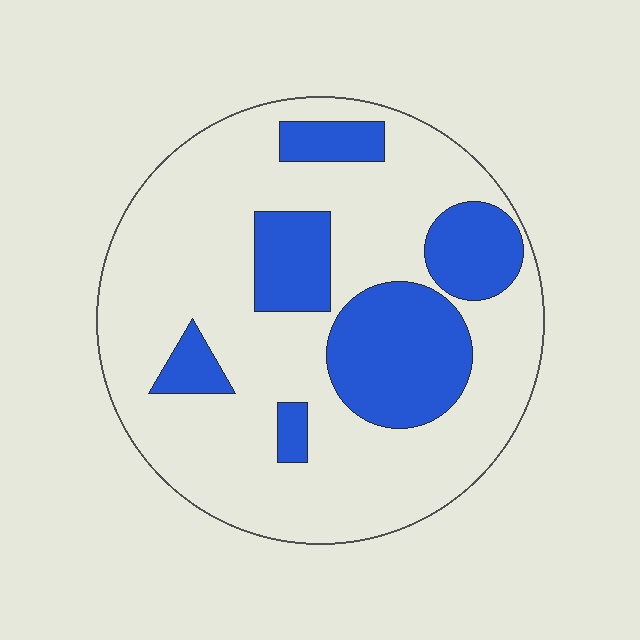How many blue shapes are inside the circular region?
6.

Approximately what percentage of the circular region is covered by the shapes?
Approximately 25%.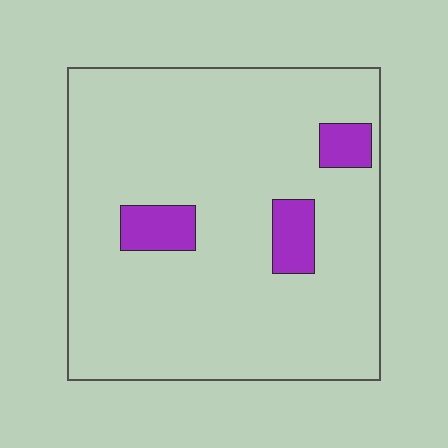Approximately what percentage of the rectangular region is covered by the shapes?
Approximately 10%.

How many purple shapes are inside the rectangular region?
3.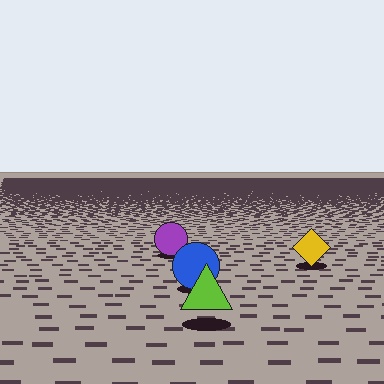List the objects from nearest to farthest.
From nearest to farthest: the lime triangle, the blue circle, the yellow diamond, the purple circle.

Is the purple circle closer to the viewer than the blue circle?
No. The blue circle is closer — you can tell from the texture gradient: the ground texture is coarser near it.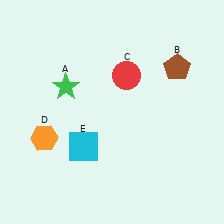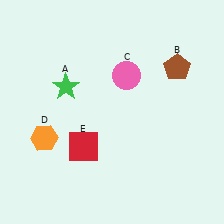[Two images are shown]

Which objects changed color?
C changed from red to pink. E changed from cyan to red.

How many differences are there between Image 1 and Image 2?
There are 2 differences between the two images.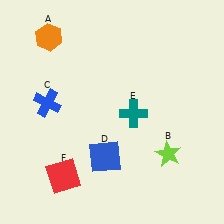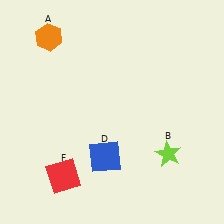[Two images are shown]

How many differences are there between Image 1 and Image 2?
There are 2 differences between the two images.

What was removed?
The blue cross (C), the teal cross (E) were removed in Image 2.